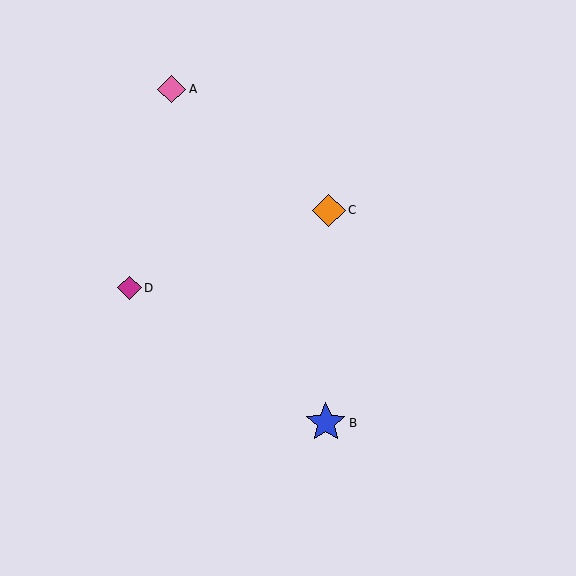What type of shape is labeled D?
Shape D is a magenta diamond.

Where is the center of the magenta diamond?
The center of the magenta diamond is at (129, 288).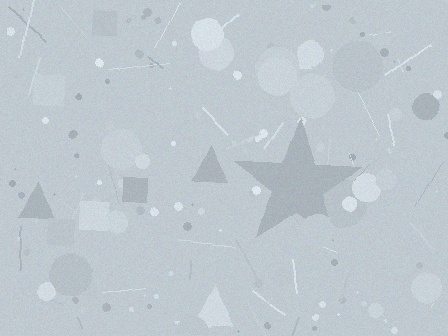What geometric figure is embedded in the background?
A star is embedded in the background.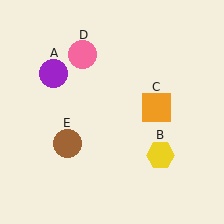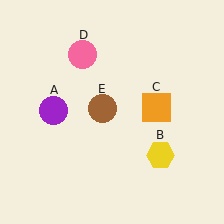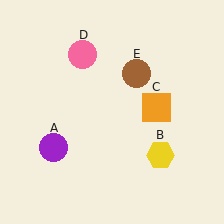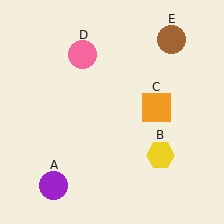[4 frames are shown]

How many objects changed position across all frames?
2 objects changed position: purple circle (object A), brown circle (object E).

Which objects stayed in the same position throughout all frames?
Yellow hexagon (object B) and orange square (object C) and pink circle (object D) remained stationary.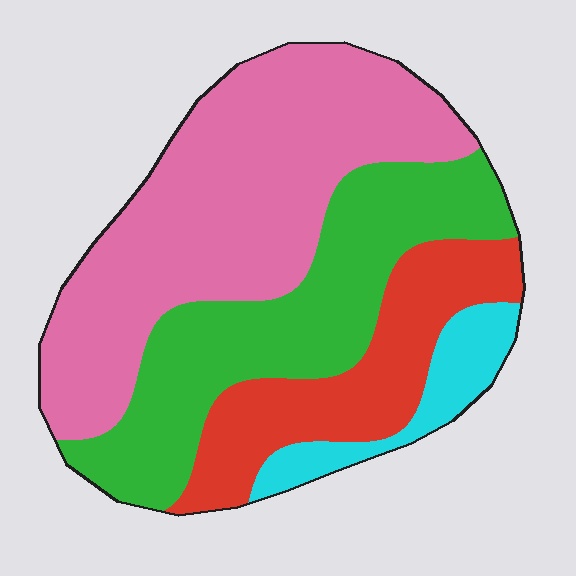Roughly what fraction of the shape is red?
Red takes up about one fifth (1/5) of the shape.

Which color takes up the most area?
Pink, at roughly 45%.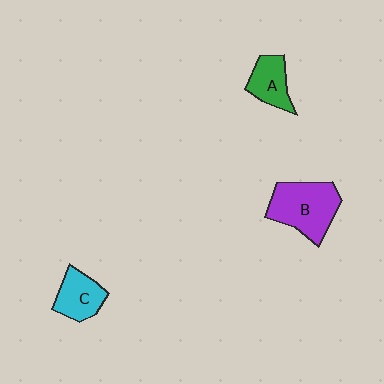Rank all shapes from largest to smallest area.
From largest to smallest: B (purple), C (cyan), A (green).